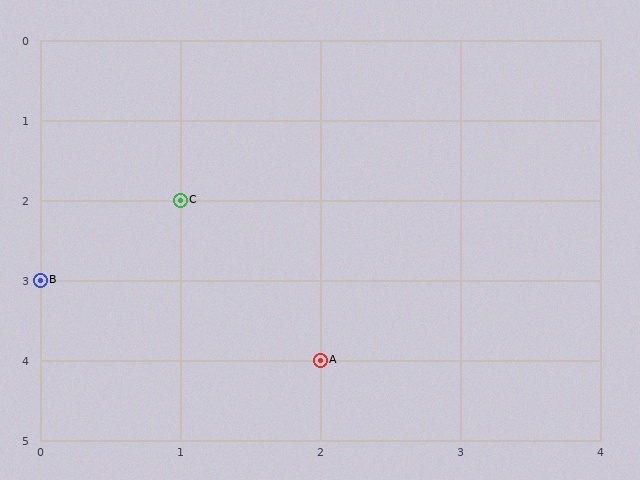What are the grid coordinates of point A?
Point A is at grid coordinates (2, 4).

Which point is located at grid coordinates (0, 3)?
Point B is at (0, 3).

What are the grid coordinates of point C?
Point C is at grid coordinates (1, 2).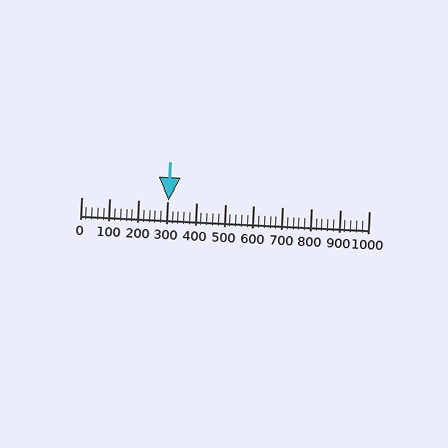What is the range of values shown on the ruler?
The ruler shows values from 0 to 1000.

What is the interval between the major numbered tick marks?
The major tick marks are spaced 100 units apart.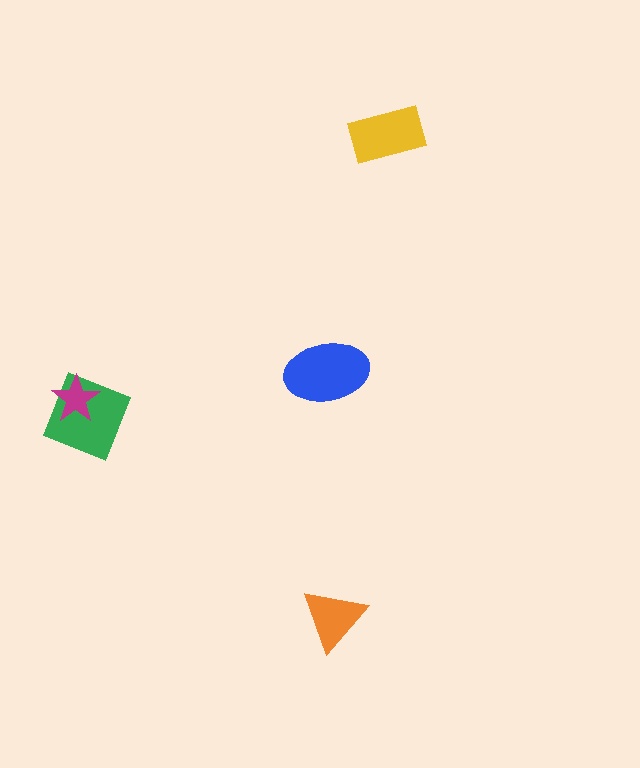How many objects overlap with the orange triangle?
0 objects overlap with the orange triangle.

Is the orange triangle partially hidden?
No, no other shape covers it.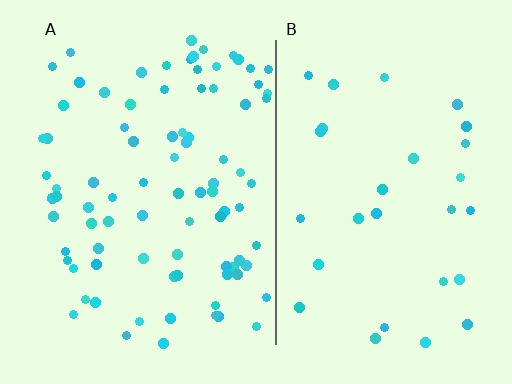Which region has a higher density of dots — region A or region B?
A (the left).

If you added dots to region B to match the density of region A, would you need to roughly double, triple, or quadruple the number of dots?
Approximately triple.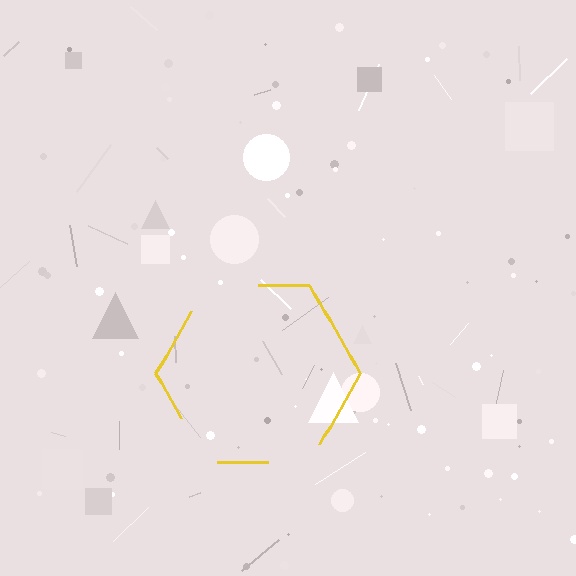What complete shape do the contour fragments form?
The contour fragments form a hexagon.